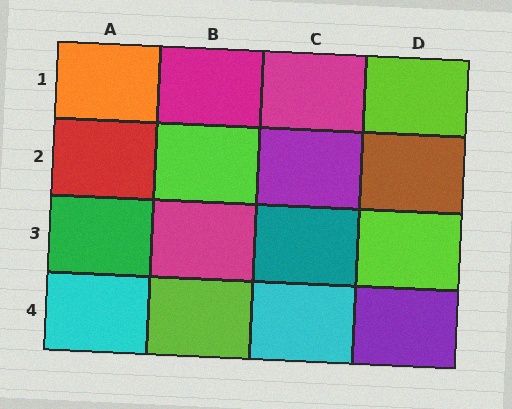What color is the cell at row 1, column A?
Orange.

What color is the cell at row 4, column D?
Purple.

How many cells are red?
1 cell is red.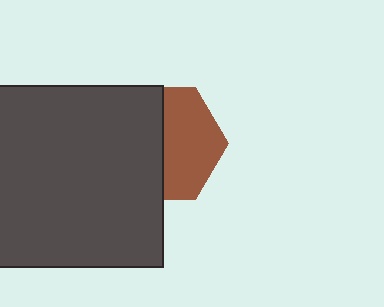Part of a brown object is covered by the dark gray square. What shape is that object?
It is a hexagon.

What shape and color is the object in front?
The object in front is a dark gray square.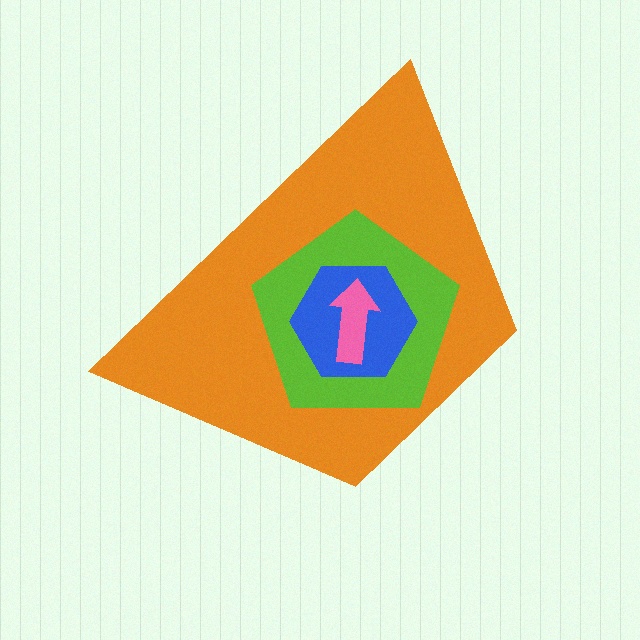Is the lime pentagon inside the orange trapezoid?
Yes.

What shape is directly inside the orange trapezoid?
The lime pentagon.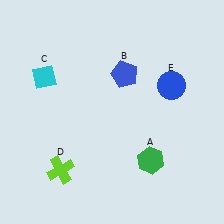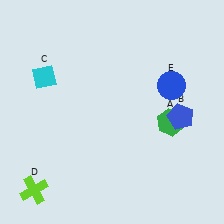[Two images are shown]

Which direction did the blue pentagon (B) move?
The blue pentagon (B) moved right.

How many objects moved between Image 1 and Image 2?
3 objects moved between the two images.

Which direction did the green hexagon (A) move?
The green hexagon (A) moved up.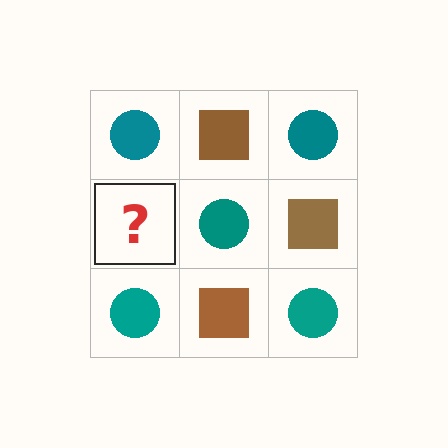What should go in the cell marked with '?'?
The missing cell should contain a brown square.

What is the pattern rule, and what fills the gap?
The rule is that it alternates teal circle and brown square in a checkerboard pattern. The gap should be filled with a brown square.